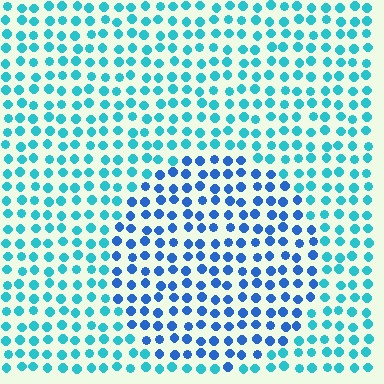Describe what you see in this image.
The image is filled with small cyan elements in a uniform arrangement. A circle-shaped region is visible where the elements are tinted to a slightly different hue, forming a subtle color boundary.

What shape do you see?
I see a circle.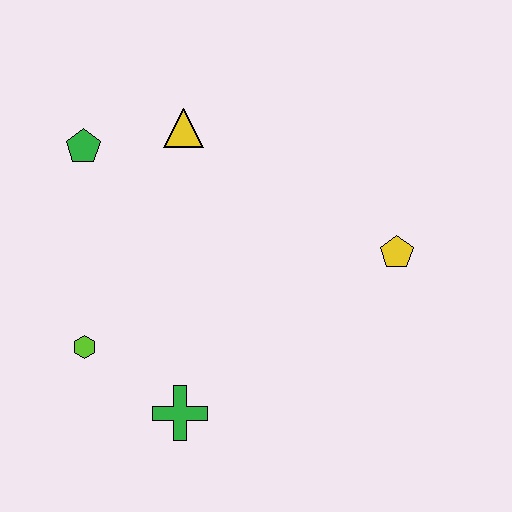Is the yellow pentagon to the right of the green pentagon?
Yes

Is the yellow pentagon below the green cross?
No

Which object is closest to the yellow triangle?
The green pentagon is closest to the yellow triangle.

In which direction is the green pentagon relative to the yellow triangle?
The green pentagon is to the left of the yellow triangle.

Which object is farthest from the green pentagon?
The yellow pentagon is farthest from the green pentagon.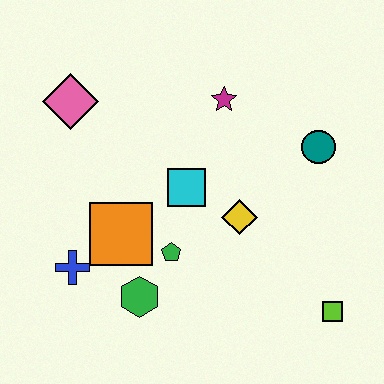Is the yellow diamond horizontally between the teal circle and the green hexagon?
Yes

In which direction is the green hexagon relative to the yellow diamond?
The green hexagon is to the left of the yellow diamond.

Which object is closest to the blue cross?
The orange square is closest to the blue cross.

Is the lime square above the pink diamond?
No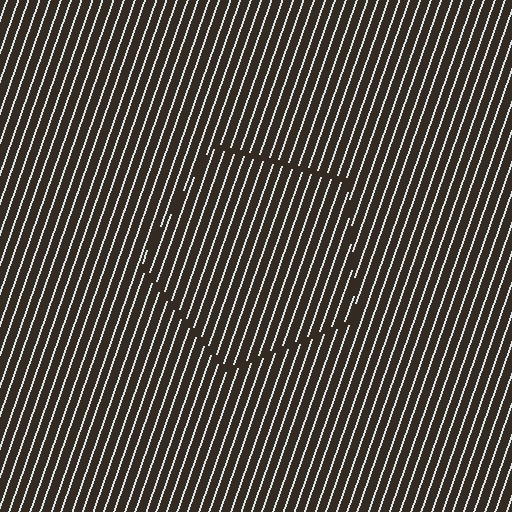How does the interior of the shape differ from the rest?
The interior of the shape contains the same grating, shifted by half a period — the contour is defined by the phase discontinuity where line-ends from the inner and outer gratings abut.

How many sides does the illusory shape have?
5 sides — the line-ends trace a pentagon.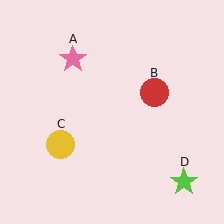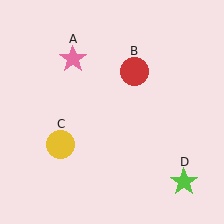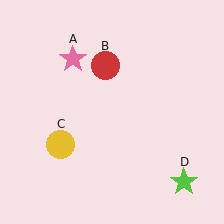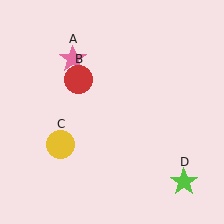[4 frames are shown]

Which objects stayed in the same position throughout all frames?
Pink star (object A) and yellow circle (object C) and lime star (object D) remained stationary.